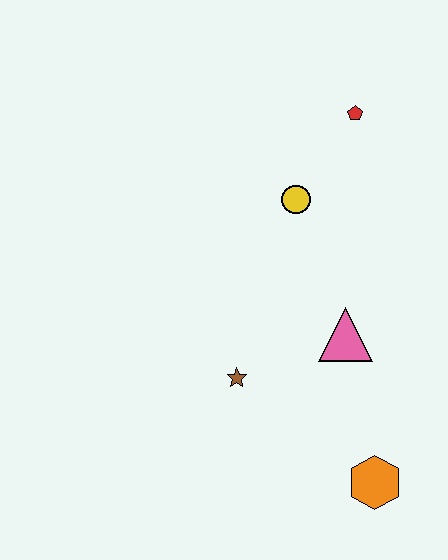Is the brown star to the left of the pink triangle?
Yes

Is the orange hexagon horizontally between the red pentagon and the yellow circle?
No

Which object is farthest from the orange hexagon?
The red pentagon is farthest from the orange hexagon.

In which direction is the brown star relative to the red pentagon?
The brown star is below the red pentagon.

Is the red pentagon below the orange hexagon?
No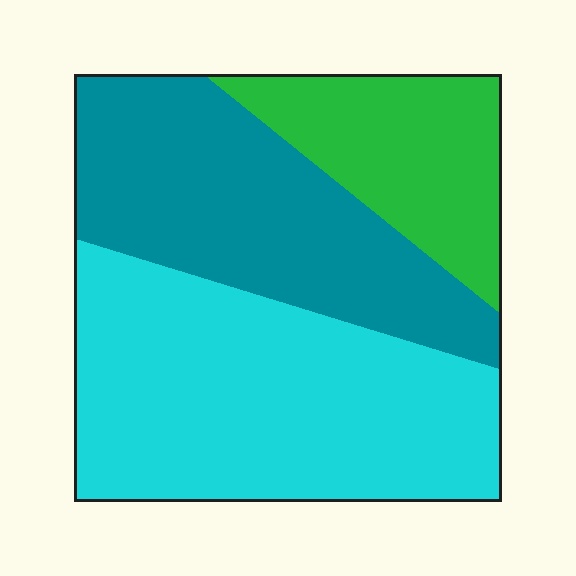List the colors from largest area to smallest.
From largest to smallest: cyan, teal, green.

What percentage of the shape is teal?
Teal takes up about one third (1/3) of the shape.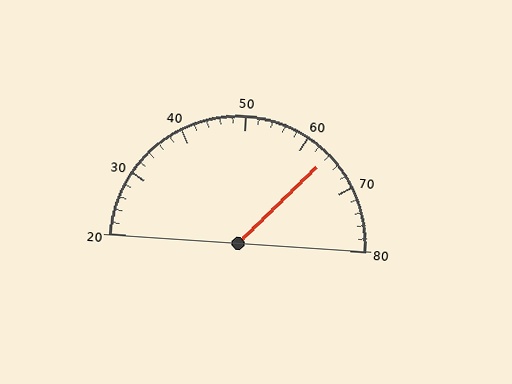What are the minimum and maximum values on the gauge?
The gauge ranges from 20 to 80.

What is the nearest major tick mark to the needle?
The nearest major tick mark is 60.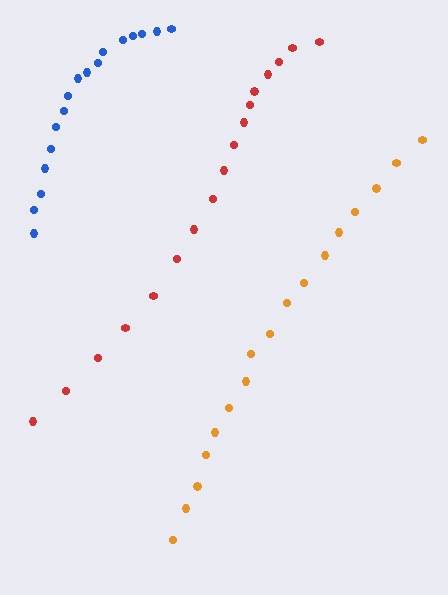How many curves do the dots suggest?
There are 3 distinct paths.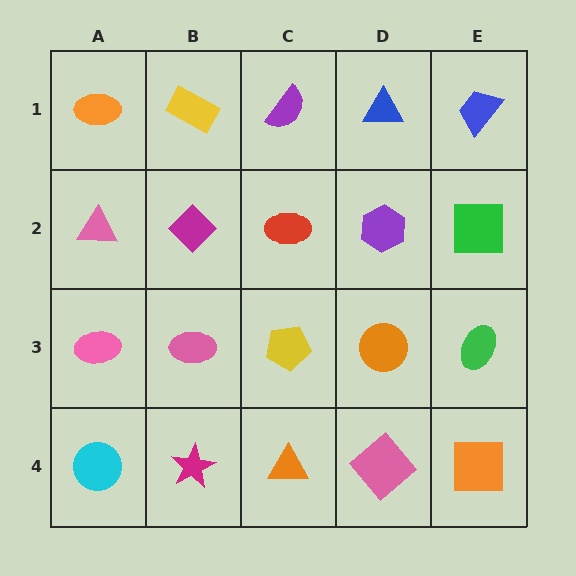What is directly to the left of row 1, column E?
A blue triangle.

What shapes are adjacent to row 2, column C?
A purple semicircle (row 1, column C), a yellow pentagon (row 3, column C), a magenta diamond (row 2, column B), a purple hexagon (row 2, column D).